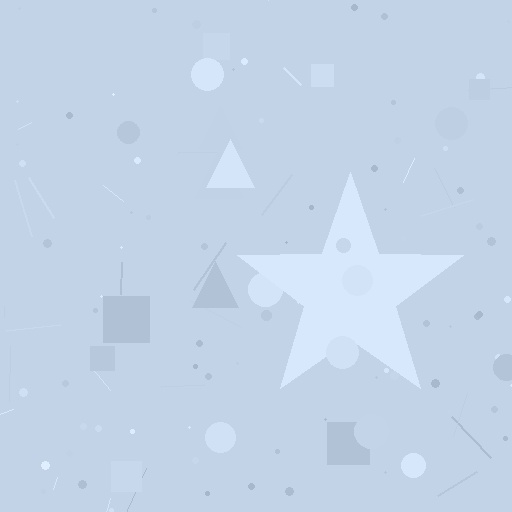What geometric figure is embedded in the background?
A star is embedded in the background.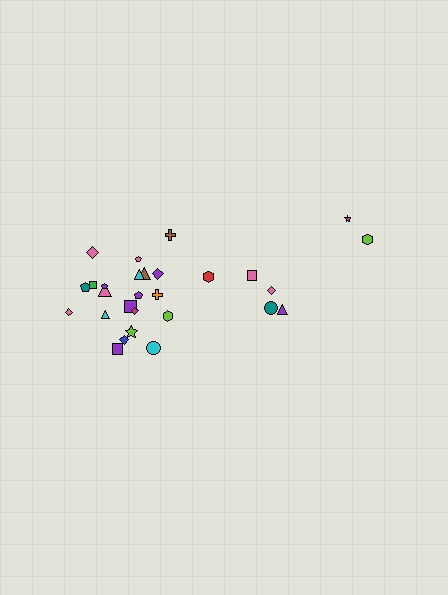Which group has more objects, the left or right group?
The left group.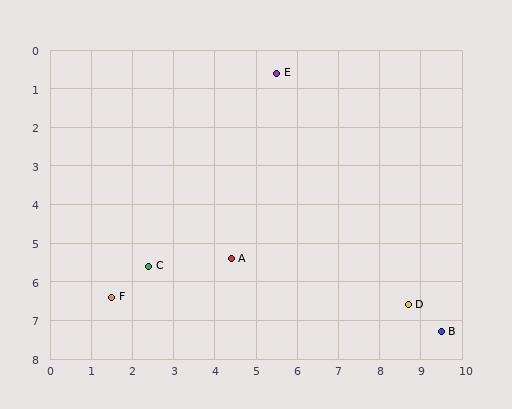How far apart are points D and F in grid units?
Points D and F are about 7.2 grid units apart.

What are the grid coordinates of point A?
Point A is at approximately (4.4, 5.4).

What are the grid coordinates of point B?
Point B is at approximately (9.5, 7.3).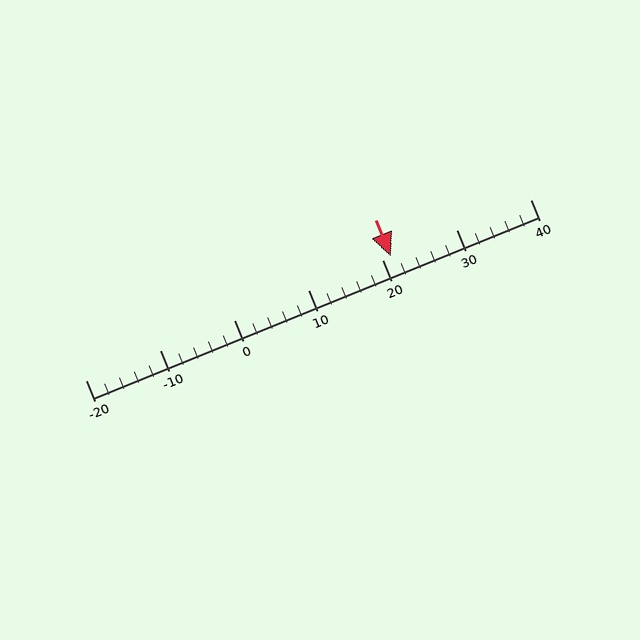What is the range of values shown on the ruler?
The ruler shows values from -20 to 40.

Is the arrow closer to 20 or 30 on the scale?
The arrow is closer to 20.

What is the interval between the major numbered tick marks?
The major tick marks are spaced 10 units apart.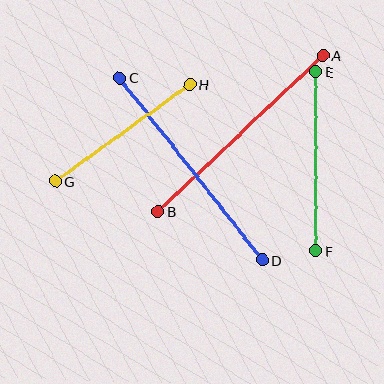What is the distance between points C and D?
The distance is approximately 231 pixels.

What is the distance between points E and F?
The distance is approximately 179 pixels.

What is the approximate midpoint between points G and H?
The midpoint is at approximately (123, 133) pixels.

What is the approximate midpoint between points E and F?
The midpoint is at approximately (316, 161) pixels.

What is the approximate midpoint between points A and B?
The midpoint is at approximately (240, 134) pixels.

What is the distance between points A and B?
The distance is approximately 227 pixels.